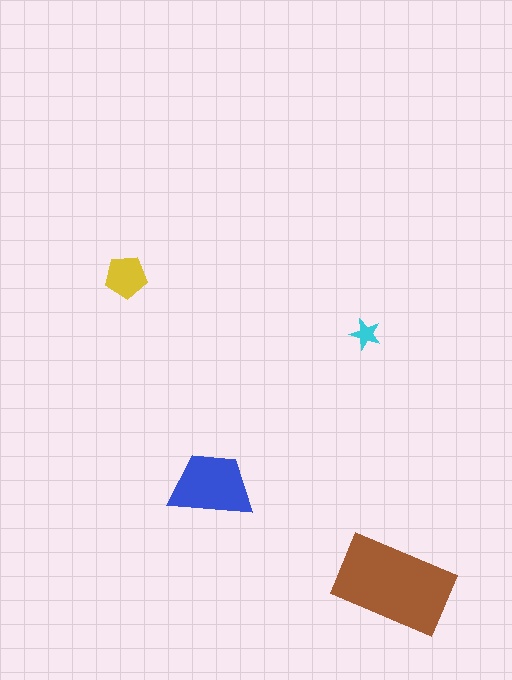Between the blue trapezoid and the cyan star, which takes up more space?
The blue trapezoid.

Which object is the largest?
The brown rectangle.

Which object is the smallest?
The cyan star.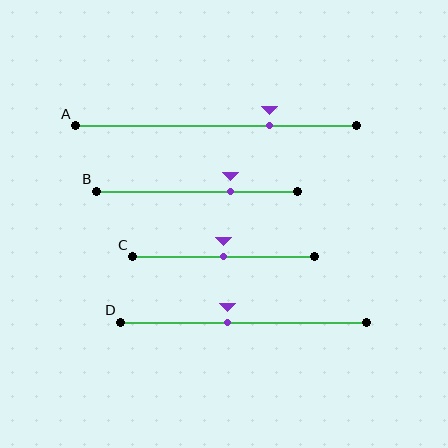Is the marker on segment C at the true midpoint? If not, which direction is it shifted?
Yes, the marker on segment C is at the true midpoint.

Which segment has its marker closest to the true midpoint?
Segment C has its marker closest to the true midpoint.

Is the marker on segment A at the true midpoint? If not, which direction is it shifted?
No, the marker on segment A is shifted to the right by about 19% of the segment length.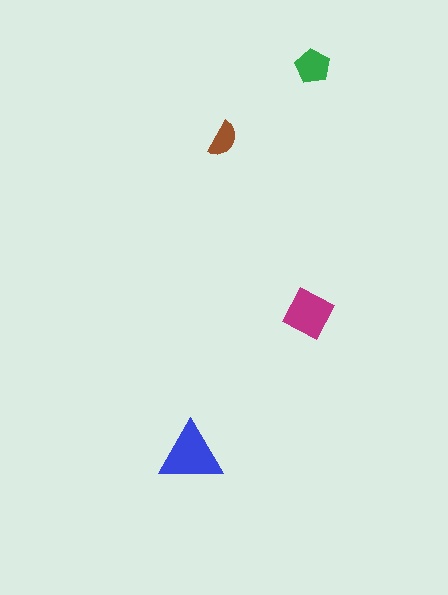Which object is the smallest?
The brown semicircle.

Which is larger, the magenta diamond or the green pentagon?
The magenta diamond.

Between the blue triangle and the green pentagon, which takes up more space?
The blue triangle.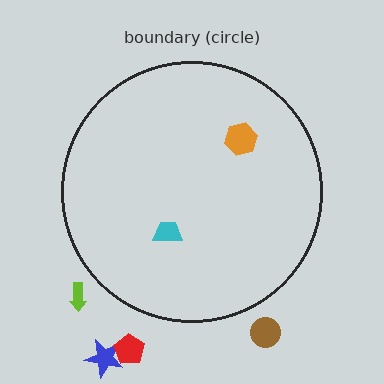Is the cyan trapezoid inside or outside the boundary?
Inside.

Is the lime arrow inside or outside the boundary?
Outside.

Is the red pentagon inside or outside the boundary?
Outside.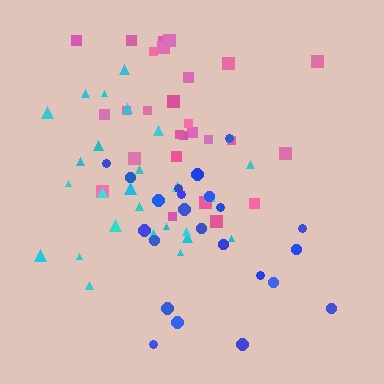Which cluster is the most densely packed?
Pink.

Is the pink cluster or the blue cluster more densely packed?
Pink.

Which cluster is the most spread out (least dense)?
Blue.